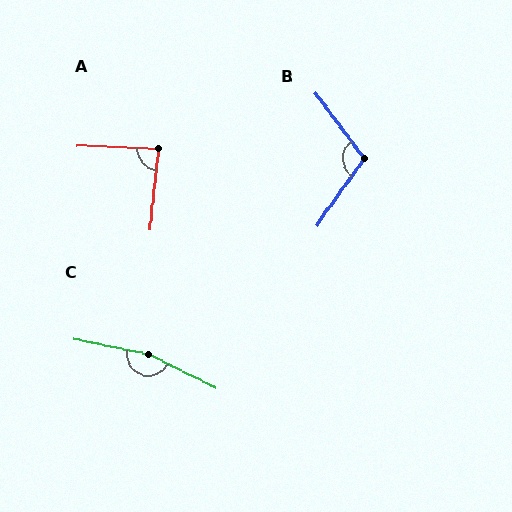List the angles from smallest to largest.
A (86°), B (108°), C (165°).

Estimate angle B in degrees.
Approximately 108 degrees.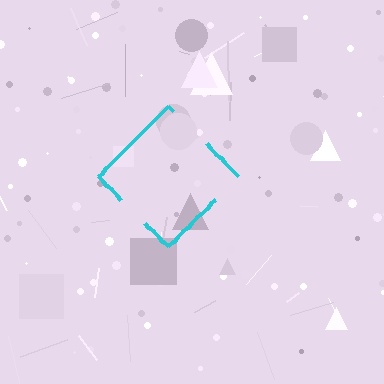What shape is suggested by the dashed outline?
The dashed outline suggests a diamond.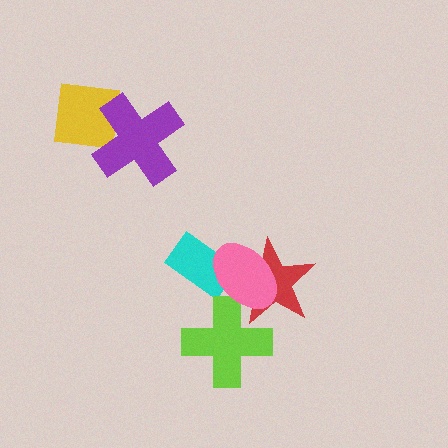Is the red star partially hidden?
Yes, it is partially covered by another shape.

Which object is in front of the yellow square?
The purple cross is in front of the yellow square.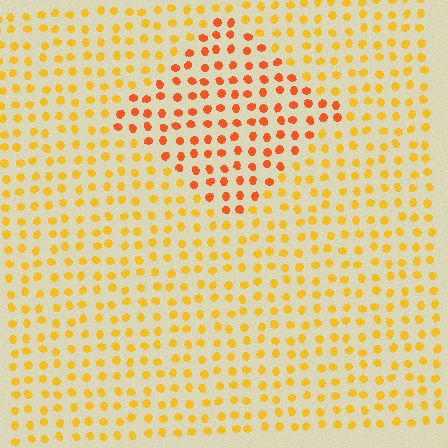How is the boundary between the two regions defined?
The boundary is defined purely by a slight shift in hue (about 30 degrees). Spacing, size, and orientation are identical on both sides.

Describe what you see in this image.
The image is filled with small yellow elements in a uniform arrangement. A diamond-shaped region is visible where the elements are tinted to a slightly different hue, forming a subtle color boundary.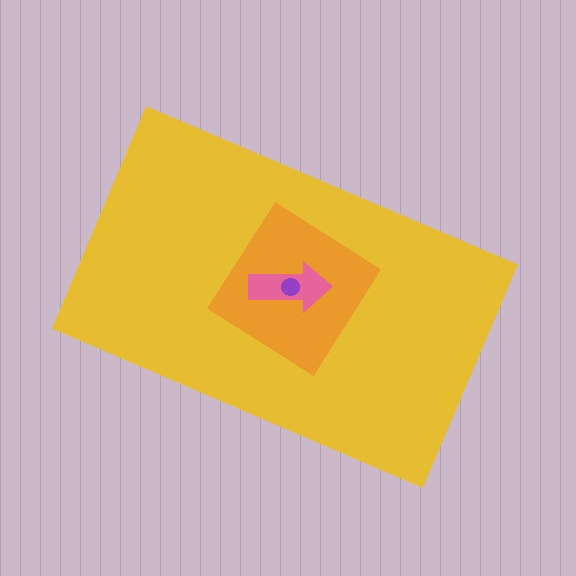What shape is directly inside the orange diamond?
The pink arrow.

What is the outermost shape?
The yellow rectangle.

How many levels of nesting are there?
4.